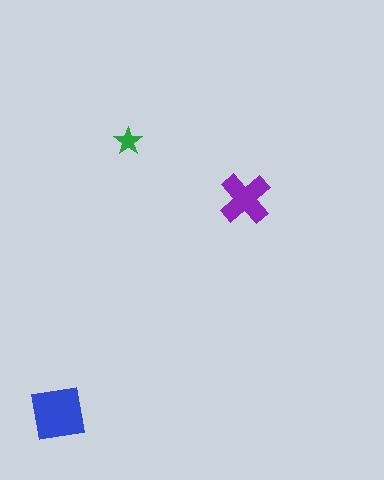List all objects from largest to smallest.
The blue square, the purple cross, the green star.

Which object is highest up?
The green star is topmost.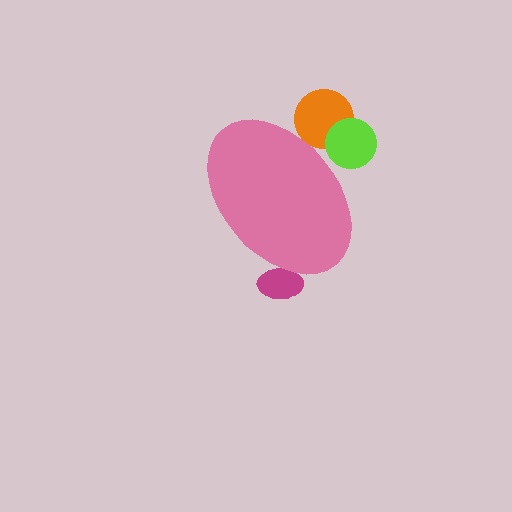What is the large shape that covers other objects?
A pink ellipse.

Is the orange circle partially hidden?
Yes, the orange circle is partially hidden behind the pink ellipse.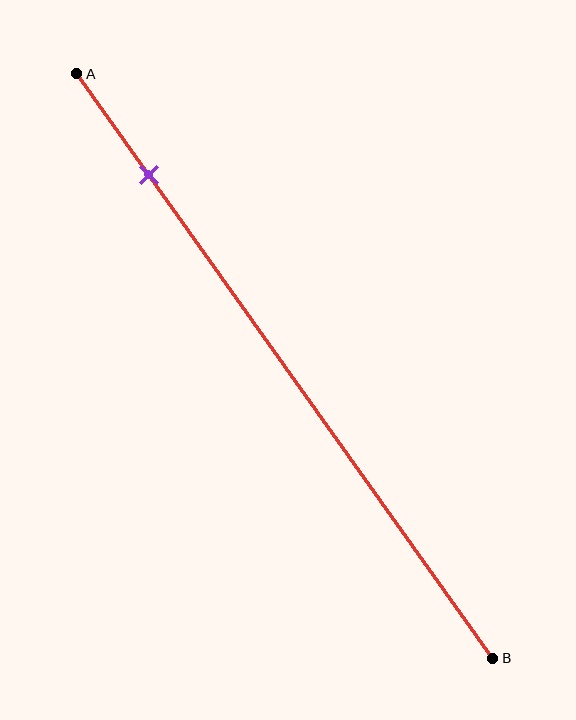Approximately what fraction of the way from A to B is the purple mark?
The purple mark is approximately 15% of the way from A to B.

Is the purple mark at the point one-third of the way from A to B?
No, the mark is at about 15% from A, not at the 33% one-third point.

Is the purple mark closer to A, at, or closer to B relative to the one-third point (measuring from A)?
The purple mark is closer to point A than the one-third point of segment AB.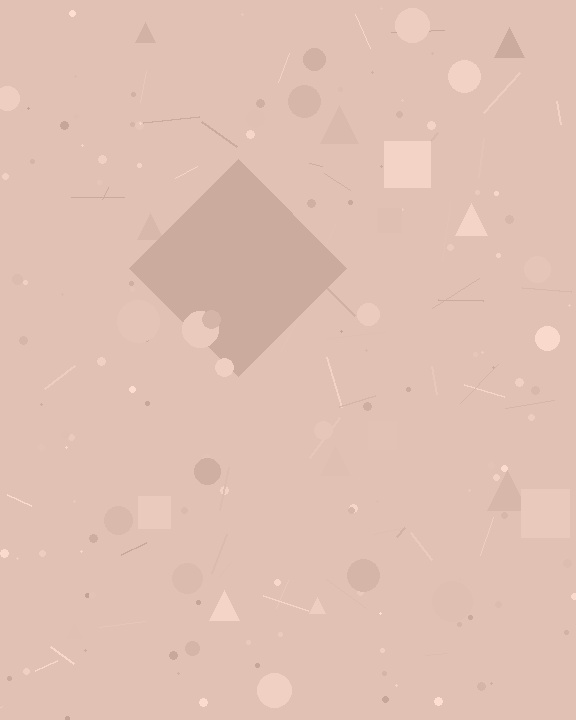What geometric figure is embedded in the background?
A diamond is embedded in the background.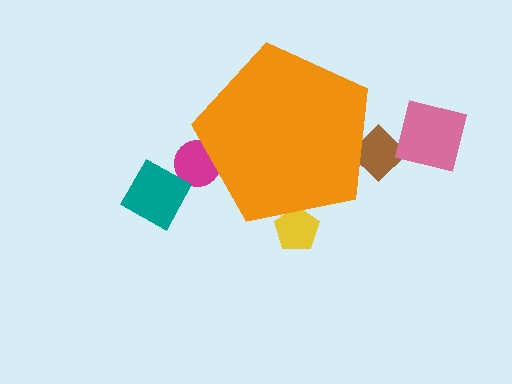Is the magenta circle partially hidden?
Yes, the magenta circle is partially hidden behind the orange pentagon.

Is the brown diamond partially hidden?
Yes, the brown diamond is partially hidden behind the orange pentagon.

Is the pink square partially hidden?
No, the pink square is fully visible.